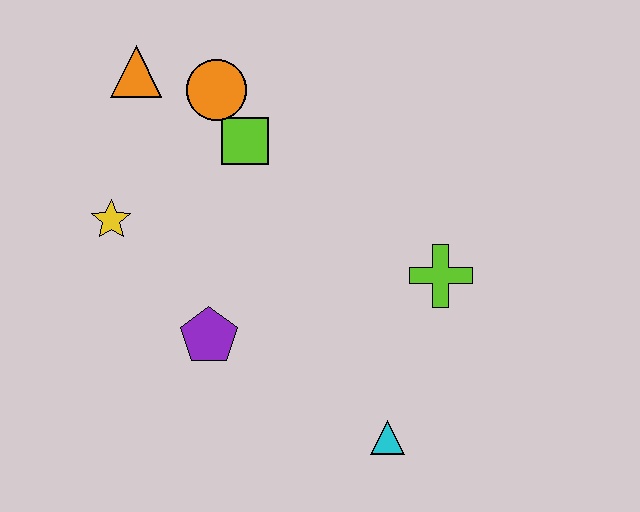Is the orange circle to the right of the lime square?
No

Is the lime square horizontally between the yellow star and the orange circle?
No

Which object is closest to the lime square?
The orange circle is closest to the lime square.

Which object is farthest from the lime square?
The cyan triangle is farthest from the lime square.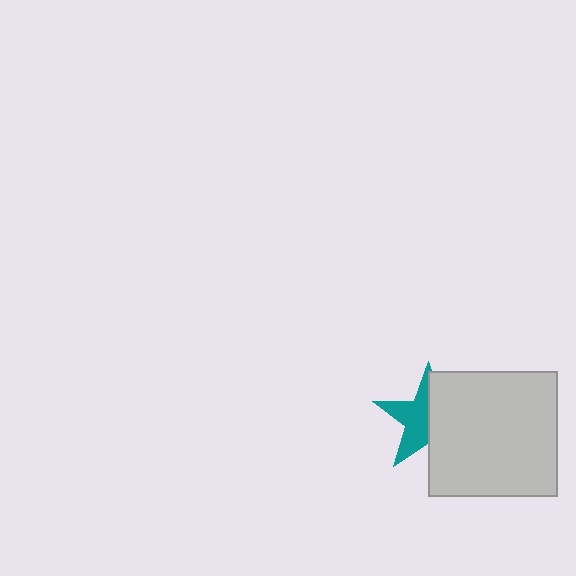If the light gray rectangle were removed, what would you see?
You would see the complete teal star.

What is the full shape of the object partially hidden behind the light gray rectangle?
The partially hidden object is a teal star.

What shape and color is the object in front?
The object in front is a light gray rectangle.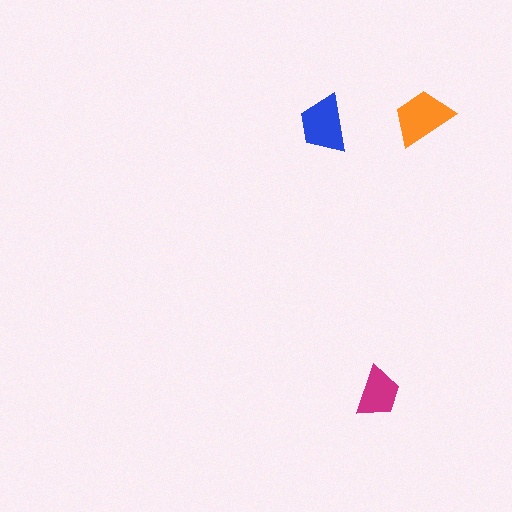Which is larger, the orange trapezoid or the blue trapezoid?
The orange one.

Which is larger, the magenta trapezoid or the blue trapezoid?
The blue one.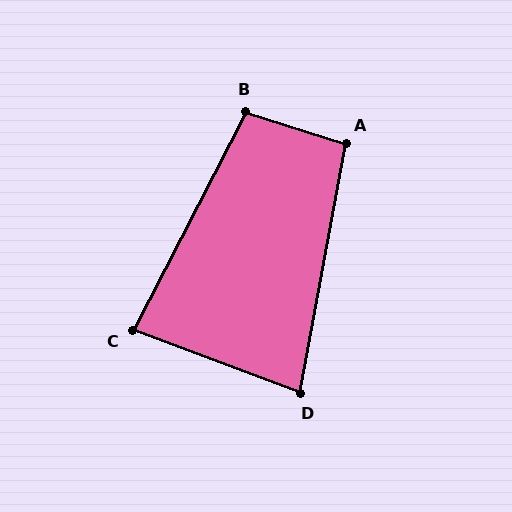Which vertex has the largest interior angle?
B, at approximately 100 degrees.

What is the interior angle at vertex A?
Approximately 97 degrees (obtuse).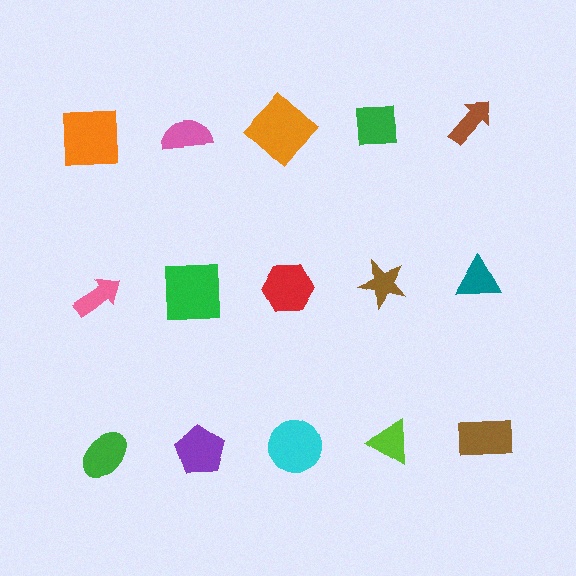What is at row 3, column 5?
A brown rectangle.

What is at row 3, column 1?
A green ellipse.